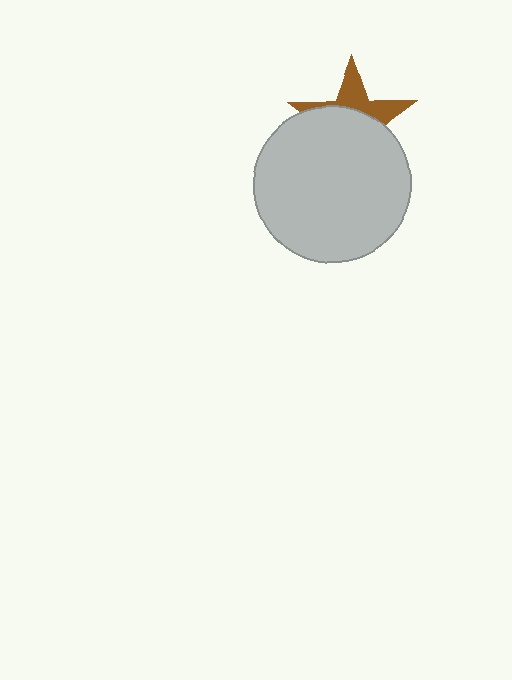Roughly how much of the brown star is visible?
A small part of it is visible (roughly 36%).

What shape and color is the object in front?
The object in front is a light gray circle.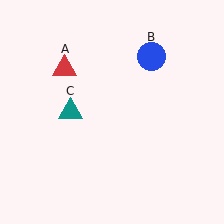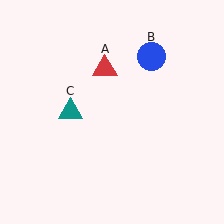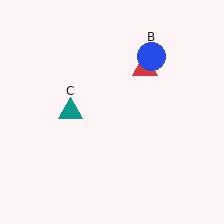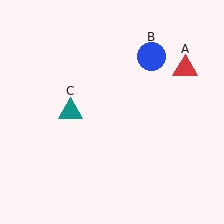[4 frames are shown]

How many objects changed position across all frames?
1 object changed position: red triangle (object A).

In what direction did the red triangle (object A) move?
The red triangle (object A) moved right.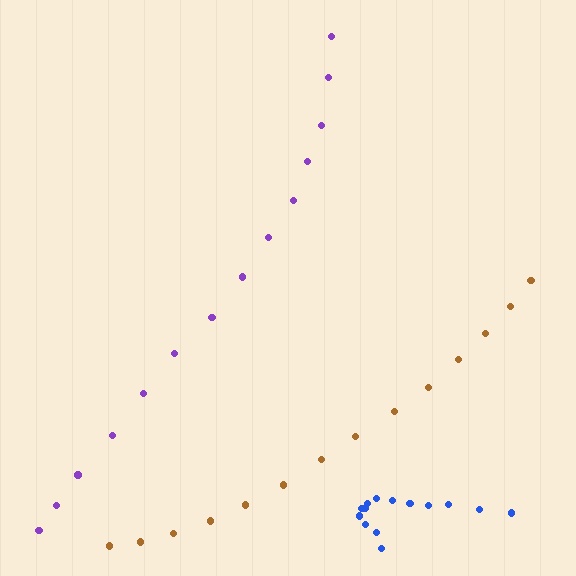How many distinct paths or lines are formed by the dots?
There are 3 distinct paths.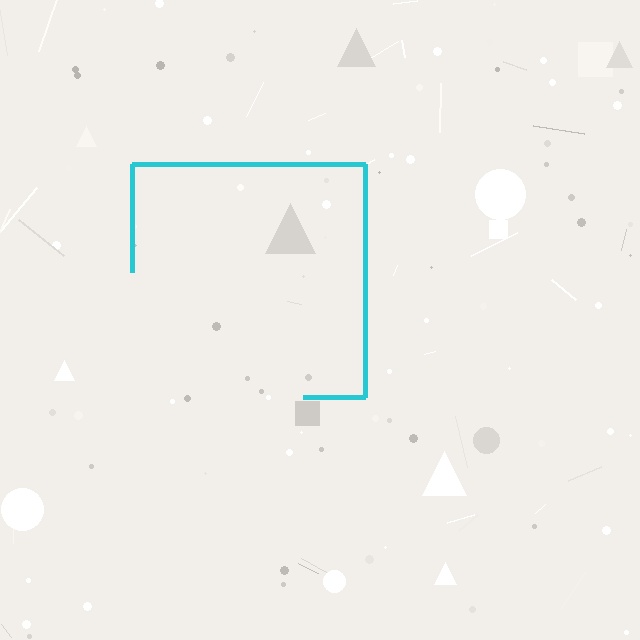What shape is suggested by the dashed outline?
The dashed outline suggests a square.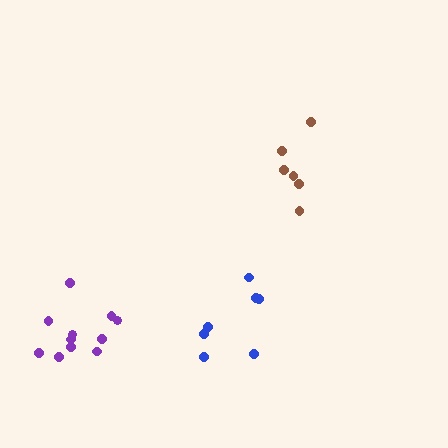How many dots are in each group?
Group 1: 6 dots, Group 2: 7 dots, Group 3: 11 dots (24 total).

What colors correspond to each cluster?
The clusters are colored: brown, blue, purple.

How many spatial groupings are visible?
There are 3 spatial groupings.